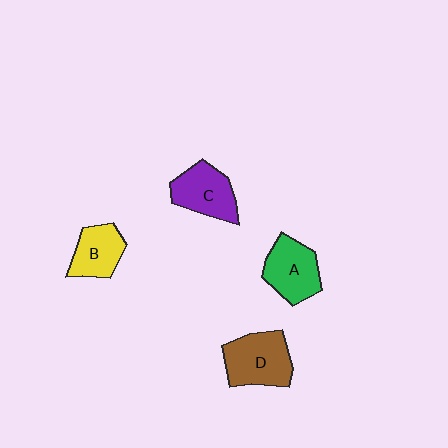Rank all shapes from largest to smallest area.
From largest to smallest: D (brown), A (green), C (purple), B (yellow).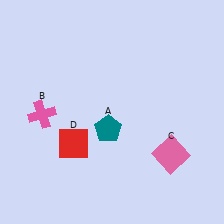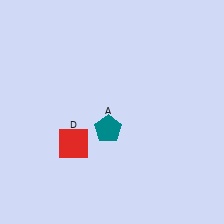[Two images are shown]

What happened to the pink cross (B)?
The pink cross (B) was removed in Image 2. It was in the bottom-left area of Image 1.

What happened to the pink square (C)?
The pink square (C) was removed in Image 2. It was in the bottom-right area of Image 1.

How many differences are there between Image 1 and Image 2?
There are 2 differences between the two images.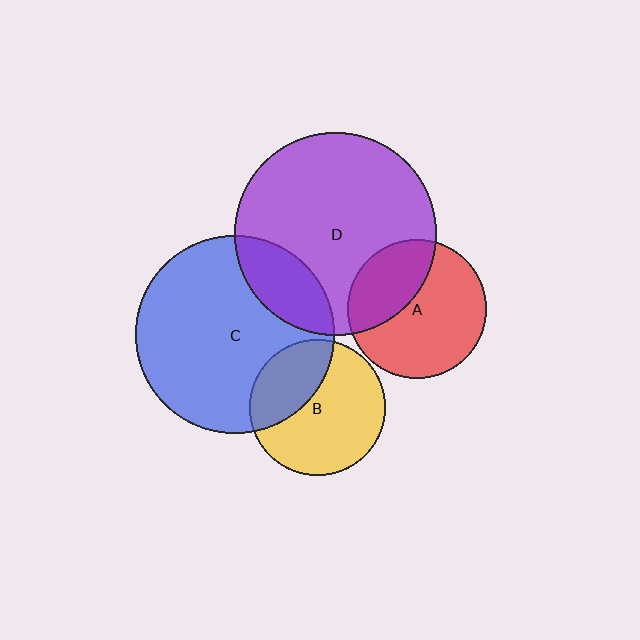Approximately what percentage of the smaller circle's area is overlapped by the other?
Approximately 35%.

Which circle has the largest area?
Circle D (purple).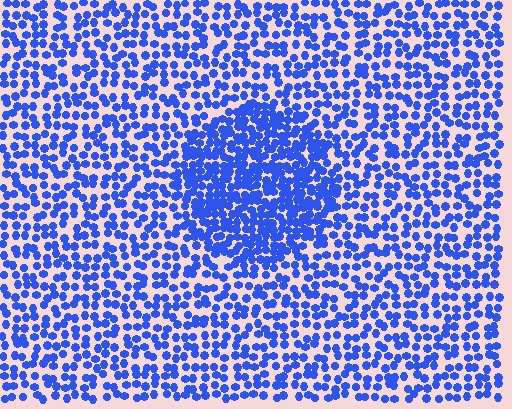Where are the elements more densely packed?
The elements are more densely packed inside the circle boundary.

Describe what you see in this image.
The image contains small blue elements arranged at two different densities. A circle-shaped region is visible where the elements are more densely packed than the surrounding area.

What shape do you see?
I see a circle.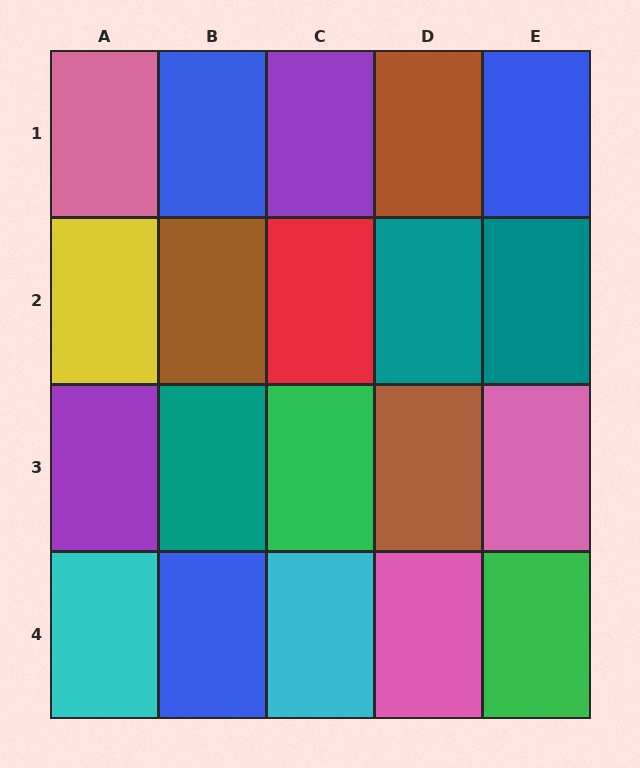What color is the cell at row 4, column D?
Pink.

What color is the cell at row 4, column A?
Cyan.